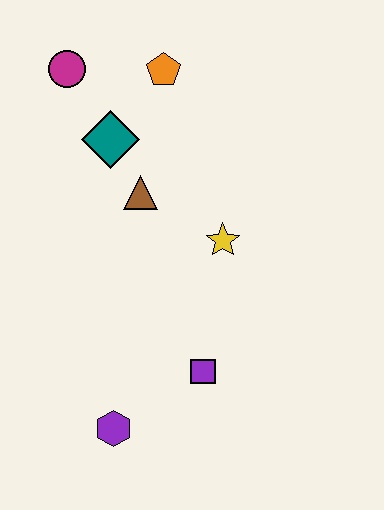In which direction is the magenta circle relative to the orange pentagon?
The magenta circle is to the left of the orange pentagon.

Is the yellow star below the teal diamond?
Yes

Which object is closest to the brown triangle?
The teal diamond is closest to the brown triangle.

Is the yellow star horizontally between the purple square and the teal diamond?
No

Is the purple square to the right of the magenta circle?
Yes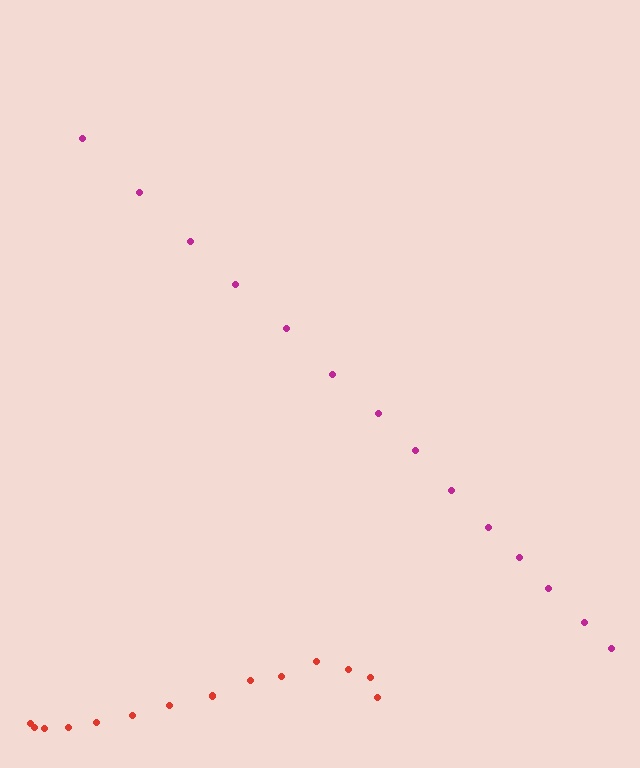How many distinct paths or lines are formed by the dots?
There are 2 distinct paths.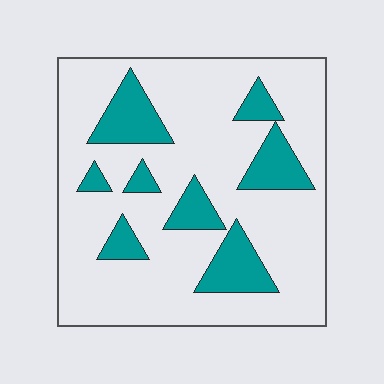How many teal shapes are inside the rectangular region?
8.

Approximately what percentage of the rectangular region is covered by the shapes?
Approximately 20%.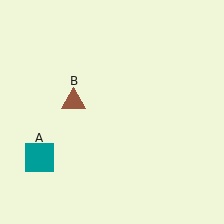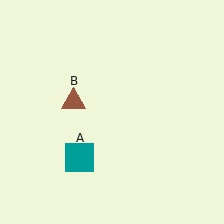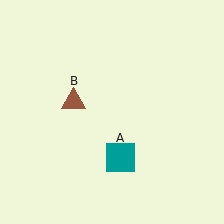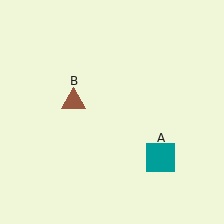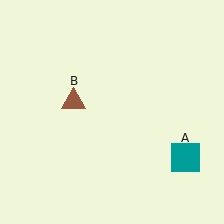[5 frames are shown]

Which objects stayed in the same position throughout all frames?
Brown triangle (object B) remained stationary.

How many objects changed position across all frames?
1 object changed position: teal square (object A).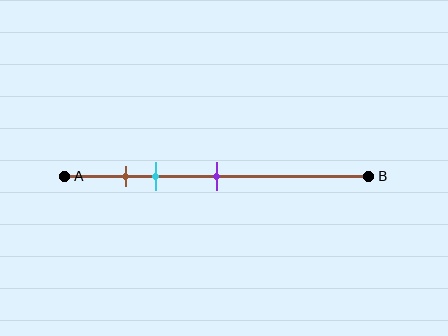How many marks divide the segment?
There are 3 marks dividing the segment.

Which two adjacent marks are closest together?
The brown and cyan marks are the closest adjacent pair.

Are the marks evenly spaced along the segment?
No, the marks are not evenly spaced.